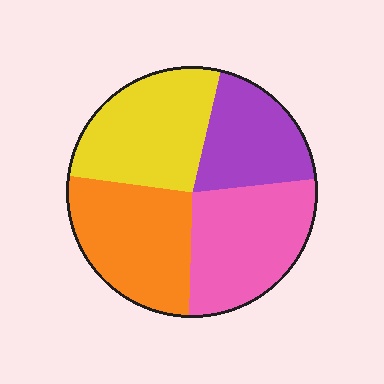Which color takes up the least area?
Purple, at roughly 20%.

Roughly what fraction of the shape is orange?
Orange covers roughly 25% of the shape.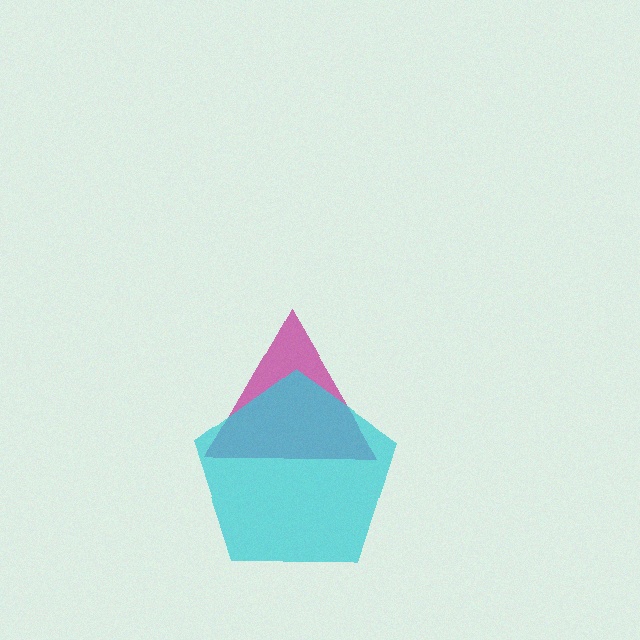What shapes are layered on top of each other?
The layered shapes are: a magenta triangle, a cyan pentagon.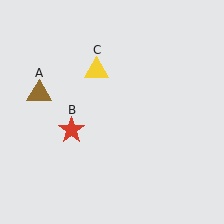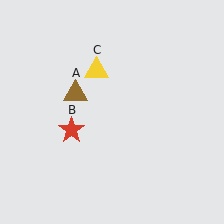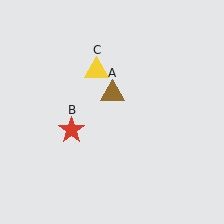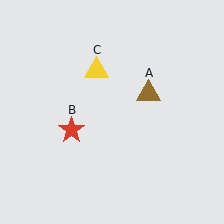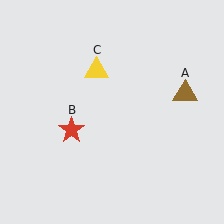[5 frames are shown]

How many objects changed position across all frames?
1 object changed position: brown triangle (object A).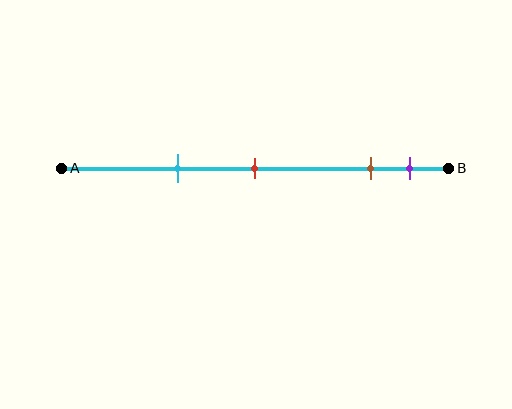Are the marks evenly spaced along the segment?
No, the marks are not evenly spaced.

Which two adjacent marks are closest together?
The brown and purple marks are the closest adjacent pair.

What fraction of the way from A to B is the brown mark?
The brown mark is approximately 80% (0.8) of the way from A to B.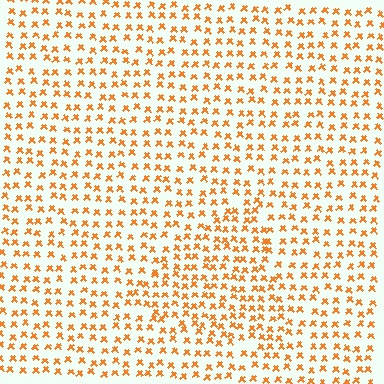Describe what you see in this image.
The image contains small orange elements arranged at two different densities. A triangle-shaped region is visible where the elements are more densely packed than the surrounding area.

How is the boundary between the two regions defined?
The boundary is defined by a change in element density (approximately 1.4x ratio). All elements are the same color, size, and shape.